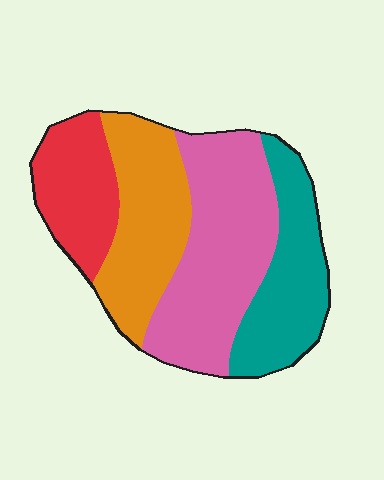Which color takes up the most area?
Pink, at roughly 35%.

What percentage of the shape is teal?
Teal covers 22% of the shape.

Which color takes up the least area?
Red, at roughly 20%.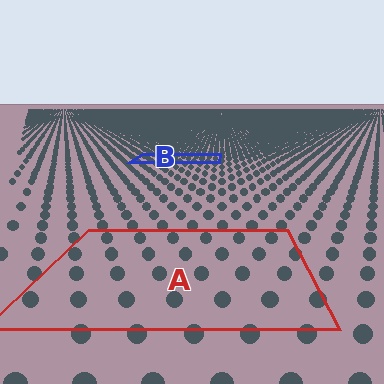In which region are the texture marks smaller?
The texture marks are smaller in region B, because it is farther away.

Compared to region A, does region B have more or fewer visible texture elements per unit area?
Region B has more texture elements per unit area — they are packed more densely because it is farther away.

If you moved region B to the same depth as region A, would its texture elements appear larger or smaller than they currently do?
They would appear larger. At a closer depth, the same texture elements are projected at a bigger on-screen size.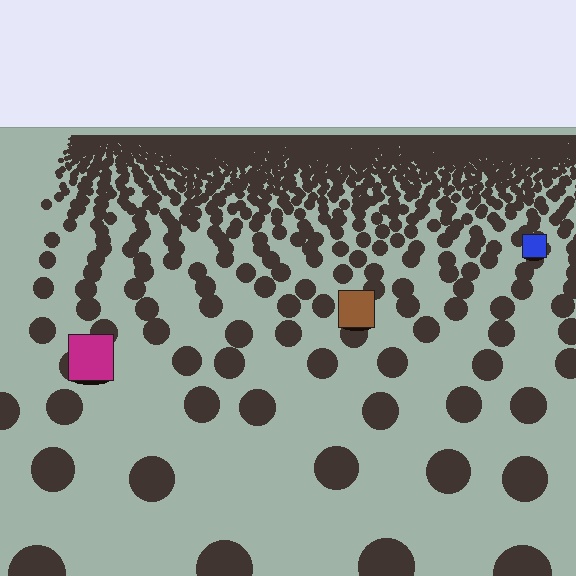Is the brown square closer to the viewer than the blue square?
Yes. The brown square is closer — you can tell from the texture gradient: the ground texture is coarser near it.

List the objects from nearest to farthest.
From nearest to farthest: the magenta square, the brown square, the blue square.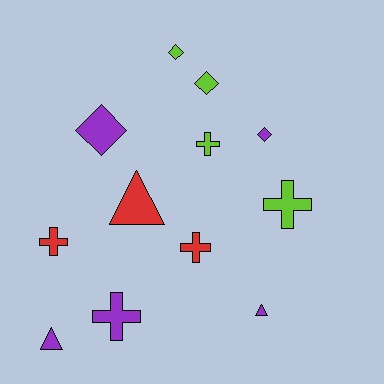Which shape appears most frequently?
Cross, with 5 objects.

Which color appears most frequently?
Purple, with 5 objects.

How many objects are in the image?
There are 12 objects.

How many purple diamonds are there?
There are 2 purple diamonds.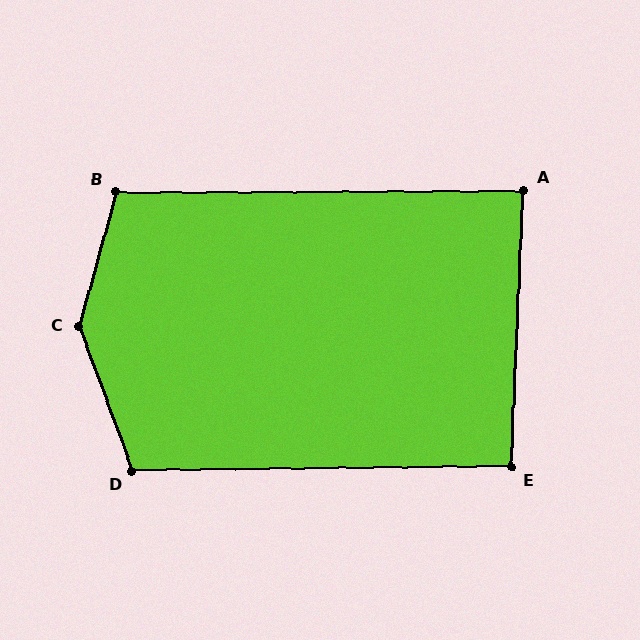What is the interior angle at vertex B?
Approximately 106 degrees (obtuse).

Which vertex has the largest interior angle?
C, at approximately 145 degrees.